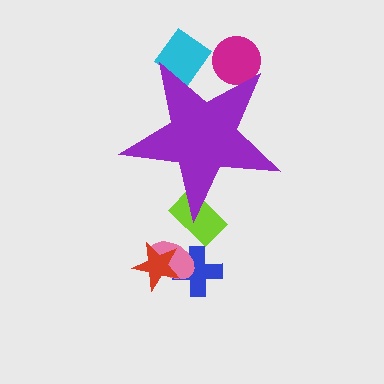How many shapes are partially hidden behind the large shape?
3 shapes are partially hidden.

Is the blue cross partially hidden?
No, the blue cross is fully visible.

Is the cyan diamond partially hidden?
Yes, the cyan diamond is partially hidden behind the purple star.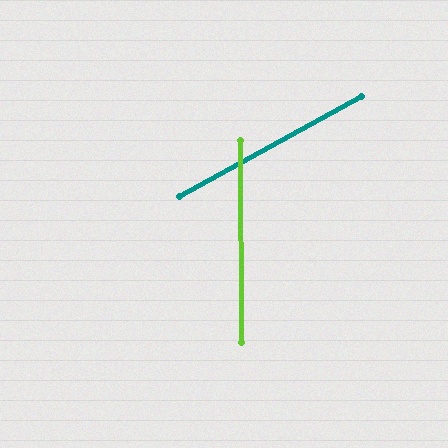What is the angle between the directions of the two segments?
Approximately 62 degrees.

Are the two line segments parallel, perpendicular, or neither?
Neither parallel nor perpendicular — they differ by about 62°.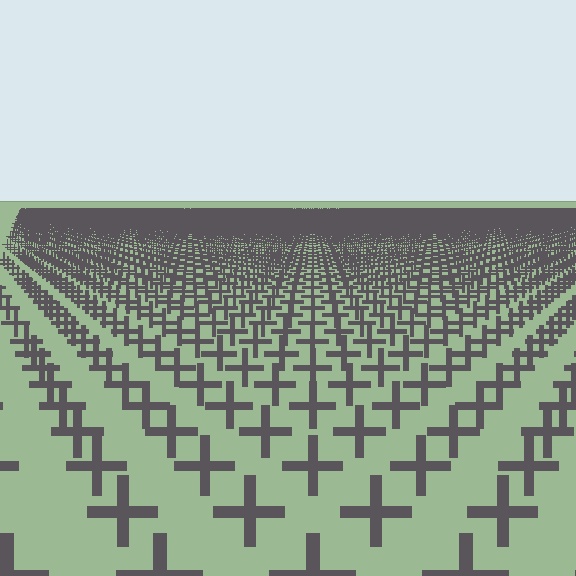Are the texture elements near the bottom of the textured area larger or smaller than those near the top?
Larger. Near the bottom, elements are closer to the viewer and appear at a bigger on-screen size.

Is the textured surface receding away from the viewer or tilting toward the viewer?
The surface is receding away from the viewer. Texture elements get smaller and denser toward the top.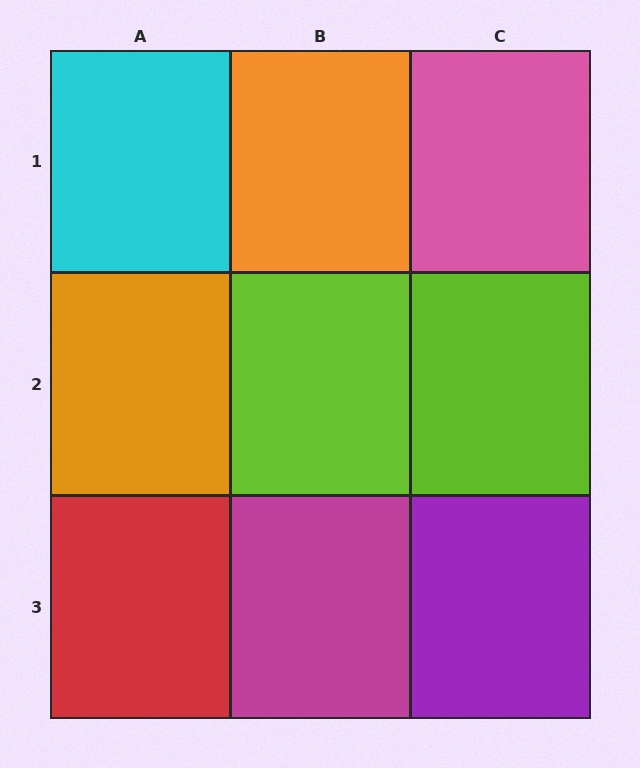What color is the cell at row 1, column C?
Pink.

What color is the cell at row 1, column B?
Orange.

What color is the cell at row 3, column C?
Purple.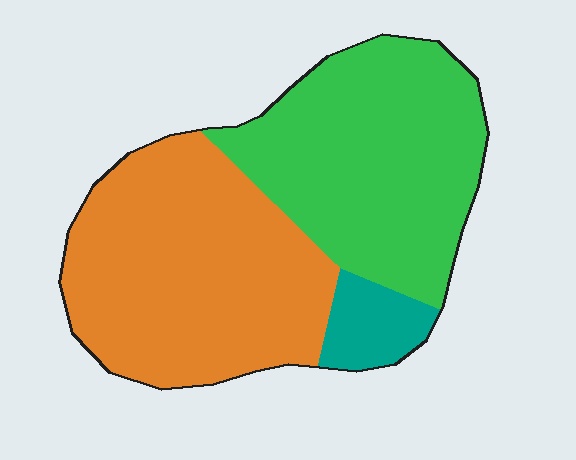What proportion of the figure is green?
Green covers around 45% of the figure.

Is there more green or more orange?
Orange.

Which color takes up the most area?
Orange, at roughly 50%.